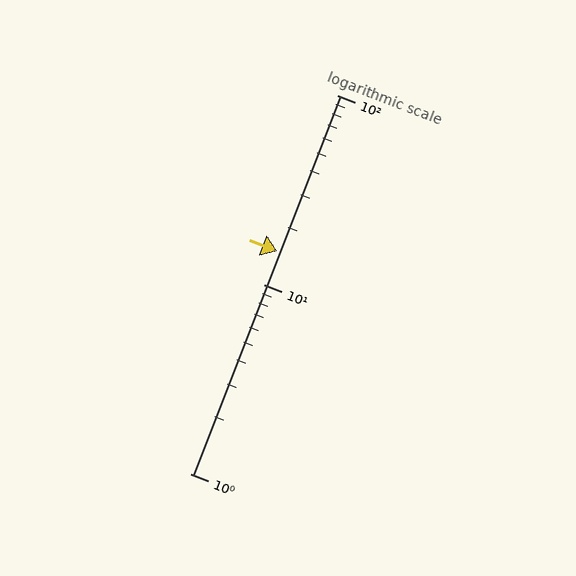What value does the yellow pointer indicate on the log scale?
The pointer indicates approximately 15.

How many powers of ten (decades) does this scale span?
The scale spans 2 decades, from 1 to 100.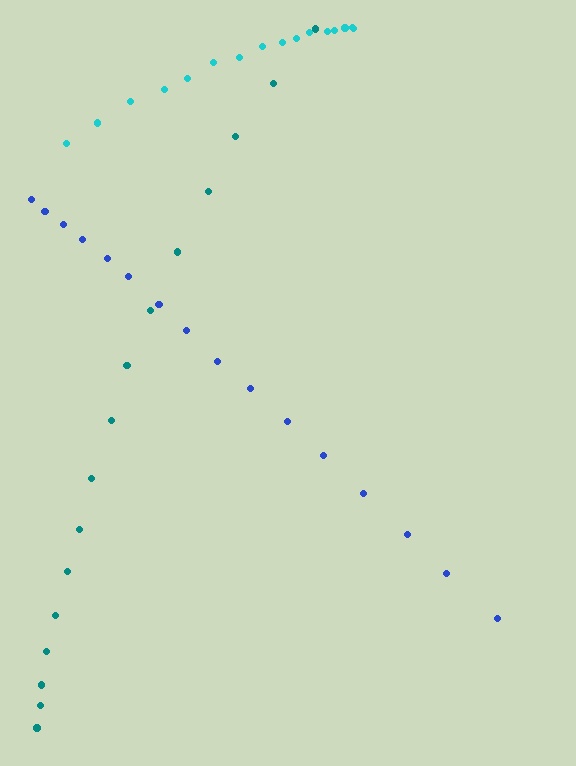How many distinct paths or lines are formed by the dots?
There are 3 distinct paths.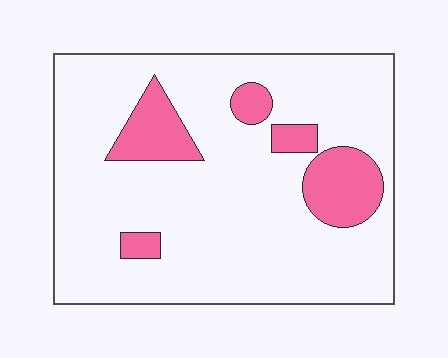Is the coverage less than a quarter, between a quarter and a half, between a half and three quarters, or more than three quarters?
Less than a quarter.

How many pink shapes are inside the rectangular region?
5.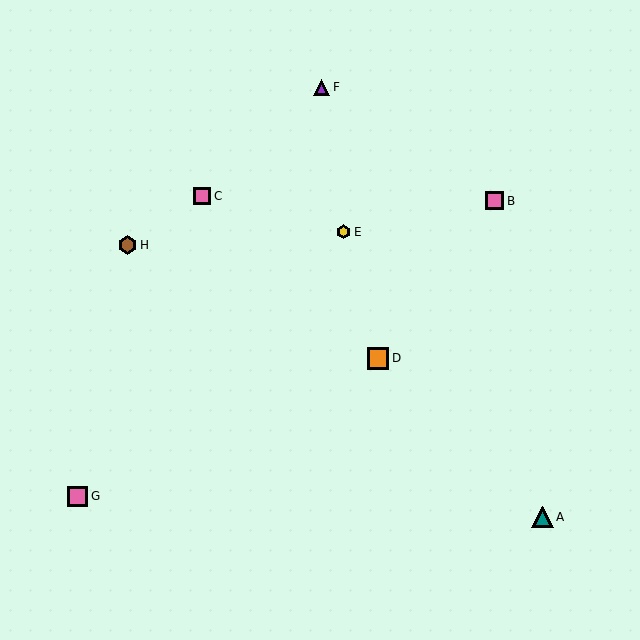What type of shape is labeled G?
Shape G is a pink square.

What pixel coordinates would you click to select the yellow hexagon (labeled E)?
Click at (344, 232) to select the yellow hexagon E.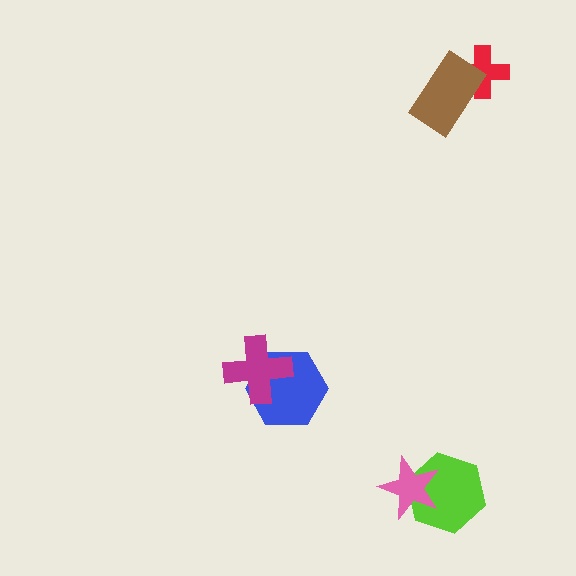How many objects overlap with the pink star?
1 object overlaps with the pink star.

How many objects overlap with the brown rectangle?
1 object overlaps with the brown rectangle.